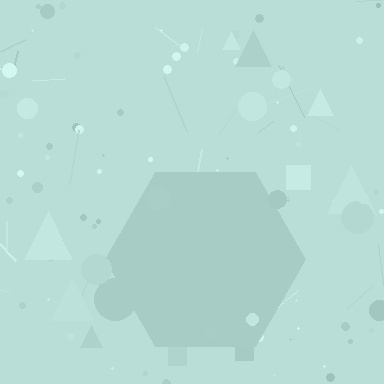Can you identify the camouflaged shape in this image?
The camouflaged shape is a hexagon.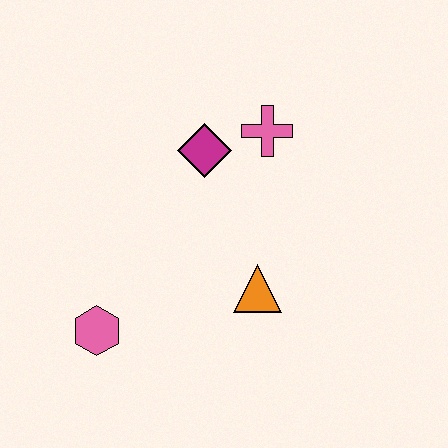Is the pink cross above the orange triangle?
Yes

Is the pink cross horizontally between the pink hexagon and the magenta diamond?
No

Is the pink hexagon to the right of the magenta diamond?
No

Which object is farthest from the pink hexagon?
The pink cross is farthest from the pink hexagon.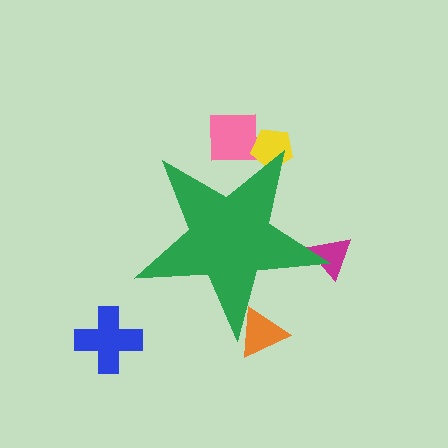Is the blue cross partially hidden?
No, the blue cross is fully visible.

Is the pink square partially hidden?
Yes, the pink square is partially hidden behind the green star.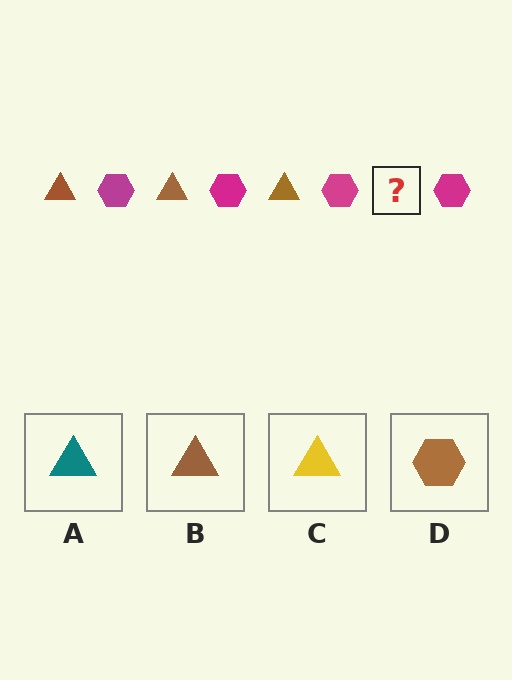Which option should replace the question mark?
Option B.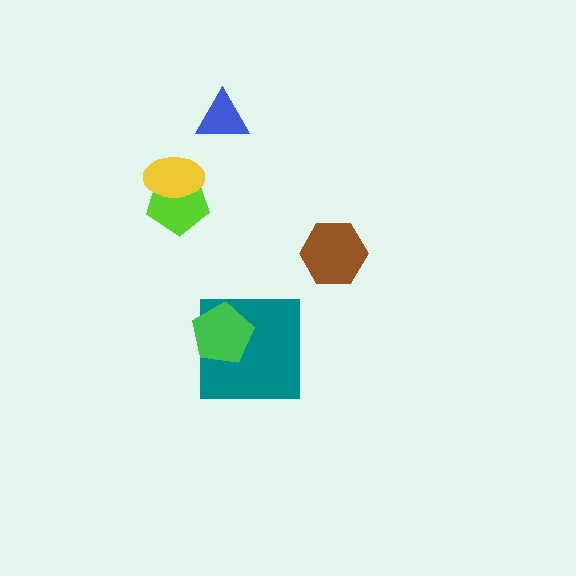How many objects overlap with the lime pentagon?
1 object overlaps with the lime pentagon.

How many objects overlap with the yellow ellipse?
1 object overlaps with the yellow ellipse.